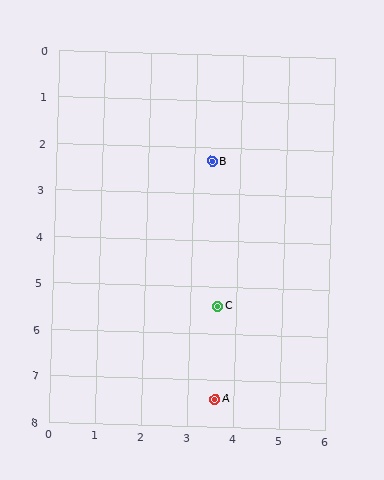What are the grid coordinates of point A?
Point A is at approximately (3.6, 7.4).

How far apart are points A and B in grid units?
Points A and B are about 5.1 grid units apart.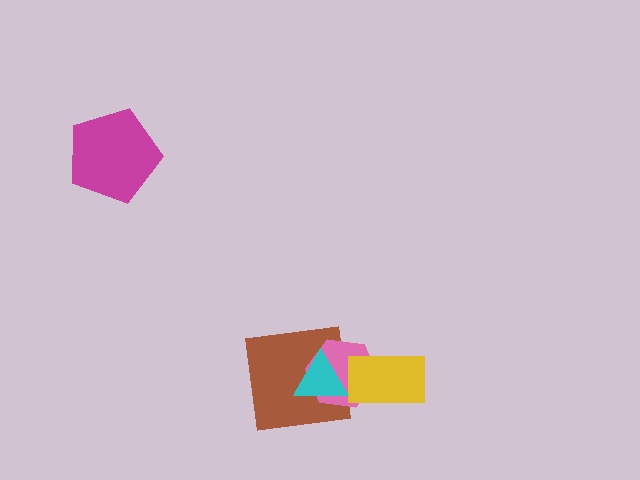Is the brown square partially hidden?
Yes, it is partially covered by another shape.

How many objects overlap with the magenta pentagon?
0 objects overlap with the magenta pentagon.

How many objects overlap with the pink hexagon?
3 objects overlap with the pink hexagon.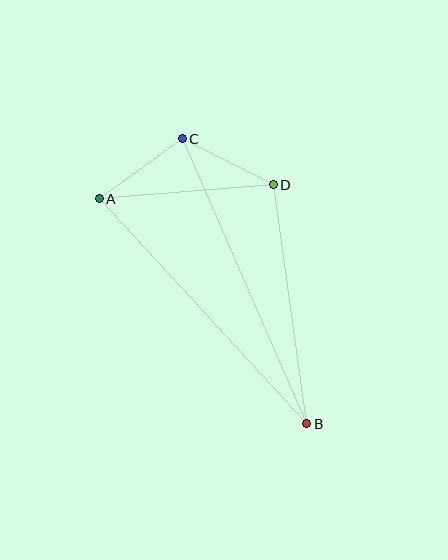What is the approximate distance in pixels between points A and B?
The distance between A and B is approximately 306 pixels.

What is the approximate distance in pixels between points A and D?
The distance between A and D is approximately 175 pixels.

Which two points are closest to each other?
Points C and D are closest to each other.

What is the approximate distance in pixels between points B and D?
The distance between B and D is approximately 241 pixels.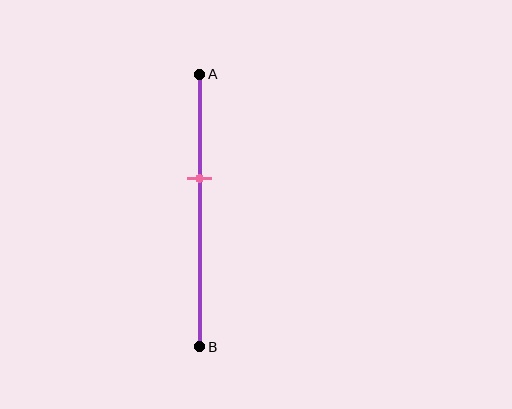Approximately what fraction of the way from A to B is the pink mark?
The pink mark is approximately 40% of the way from A to B.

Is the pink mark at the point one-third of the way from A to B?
No, the mark is at about 40% from A, not at the 33% one-third point.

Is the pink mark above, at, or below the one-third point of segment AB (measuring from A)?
The pink mark is below the one-third point of segment AB.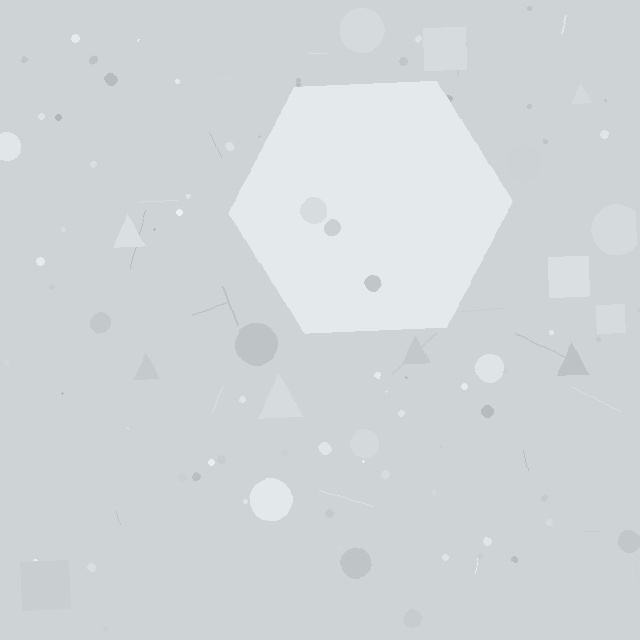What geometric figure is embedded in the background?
A hexagon is embedded in the background.